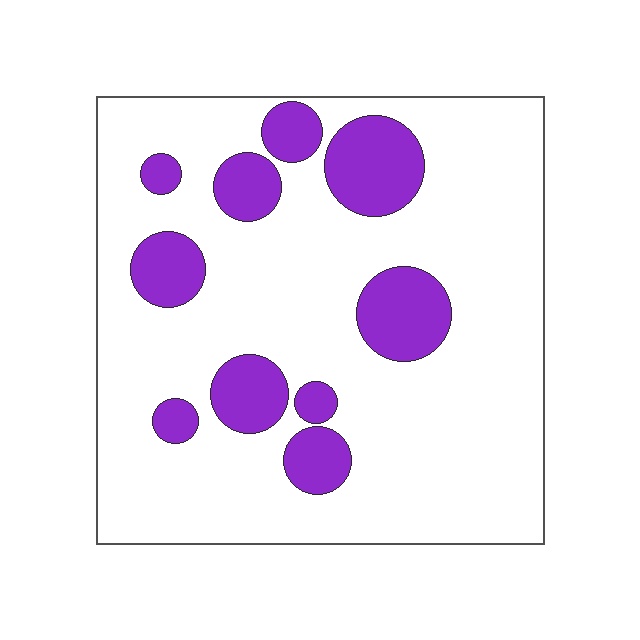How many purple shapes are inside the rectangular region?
10.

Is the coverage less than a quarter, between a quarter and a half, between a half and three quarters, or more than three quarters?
Less than a quarter.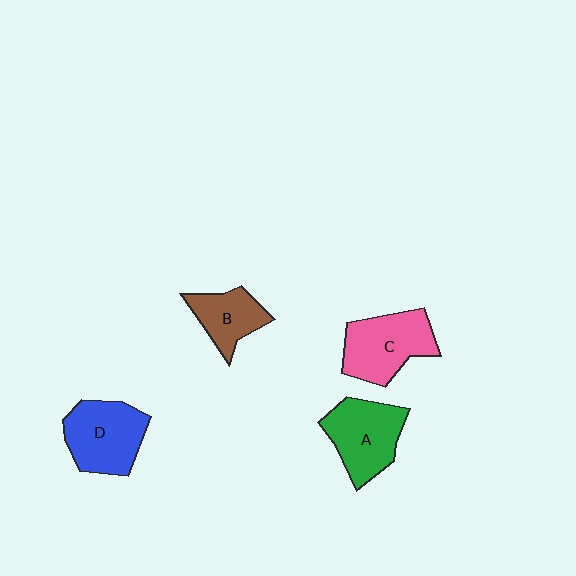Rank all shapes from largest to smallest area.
From largest to smallest: C (pink), D (blue), A (green), B (brown).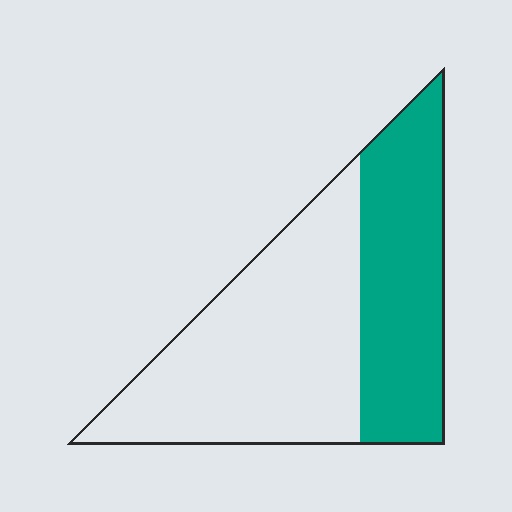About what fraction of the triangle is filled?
About two fifths (2/5).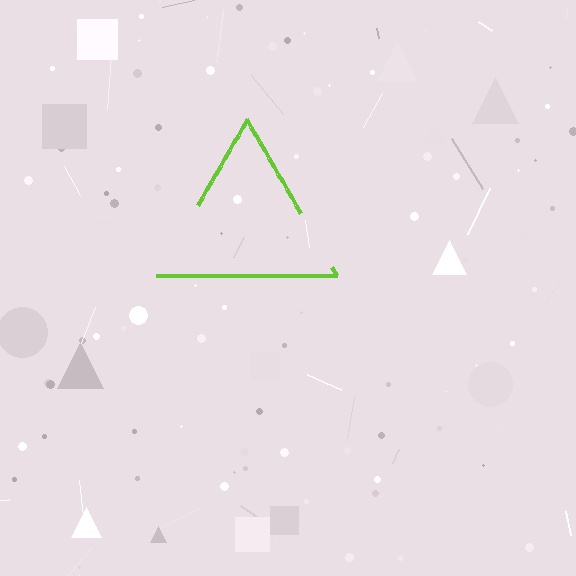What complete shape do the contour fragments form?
The contour fragments form a triangle.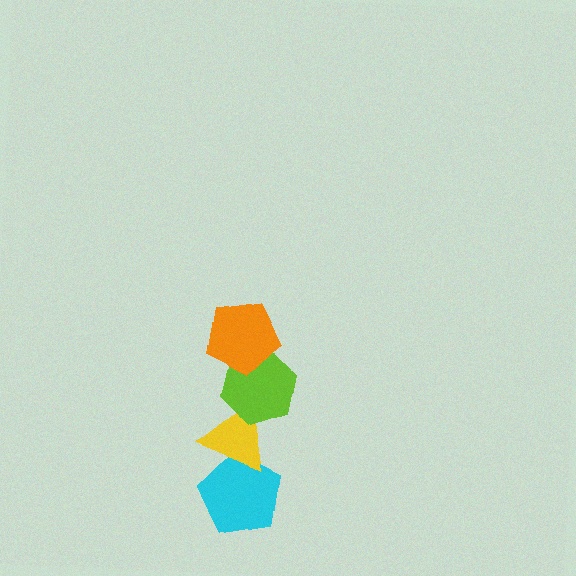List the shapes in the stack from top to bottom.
From top to bottom: the orange pentagon, the lime hexagon, the yellow triangle, the cyan pentagon.